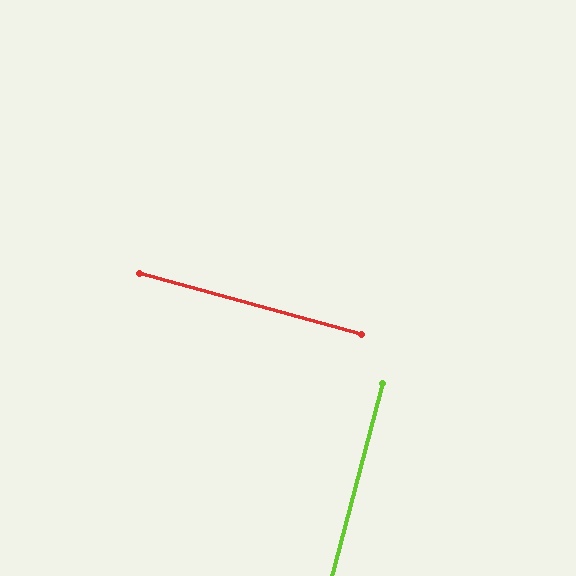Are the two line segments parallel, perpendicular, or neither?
Perpendicular — they meet at approximately 90°.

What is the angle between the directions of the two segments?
Approximately 90 degrees.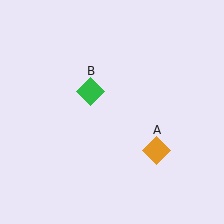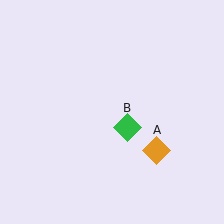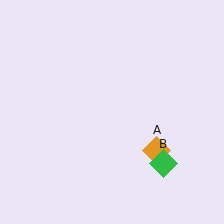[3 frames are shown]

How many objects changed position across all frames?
1 object changed position: green diamond (object B).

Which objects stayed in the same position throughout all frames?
Orange diamond (object A) remained stationary.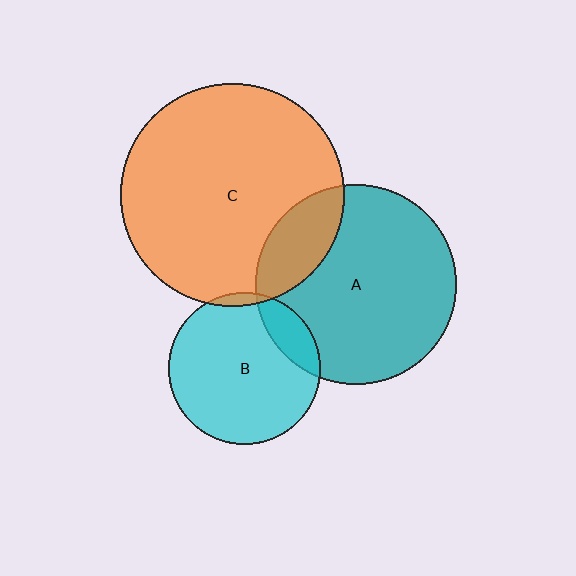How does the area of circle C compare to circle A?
Approximately 1.2 times.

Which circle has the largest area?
Circle C (orange).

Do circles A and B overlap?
Yes.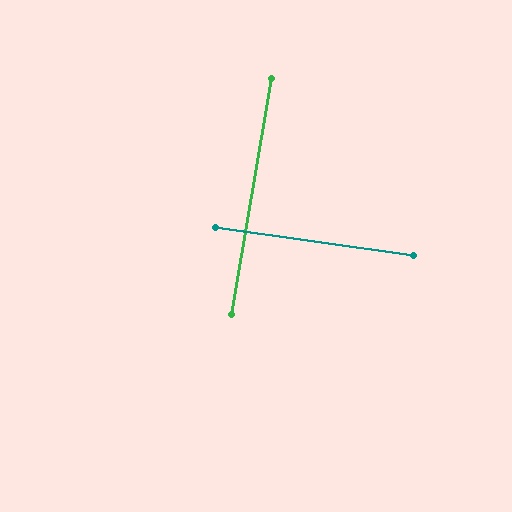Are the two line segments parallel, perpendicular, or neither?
Perpendicular — they meet at approximately 88°.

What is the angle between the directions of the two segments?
Approximately 88 degrees.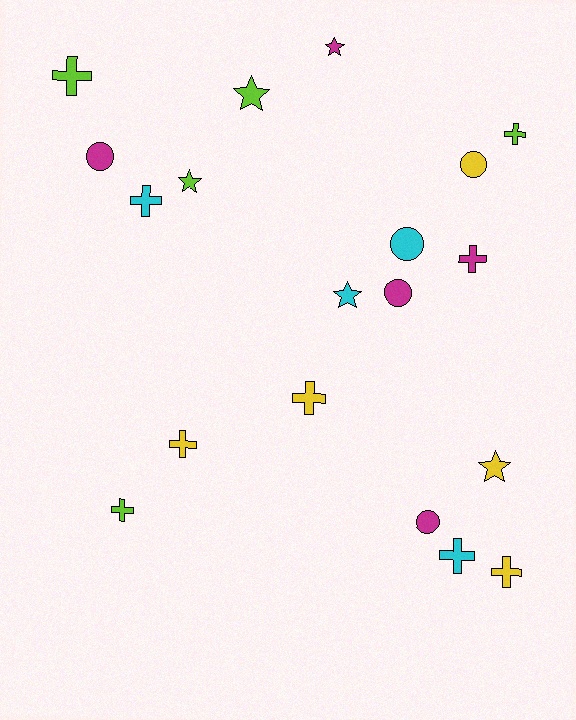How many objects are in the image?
There are 19 objects.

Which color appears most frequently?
Magenta, with 5 objects.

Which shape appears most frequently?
Cross, with 9 objects.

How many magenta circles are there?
There are 3 magenta circles.